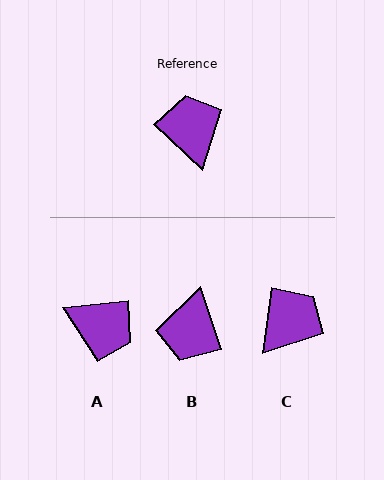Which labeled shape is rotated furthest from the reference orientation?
B, about 152 degrees away.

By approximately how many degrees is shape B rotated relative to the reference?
Approximately 152 degrees counter-clockwise.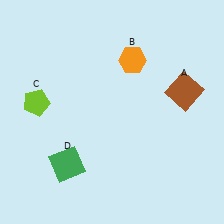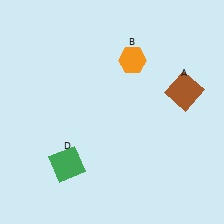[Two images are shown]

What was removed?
The lime pentagon (C) was removed in Image 2.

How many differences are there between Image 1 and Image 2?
There is 1 difference between the two images.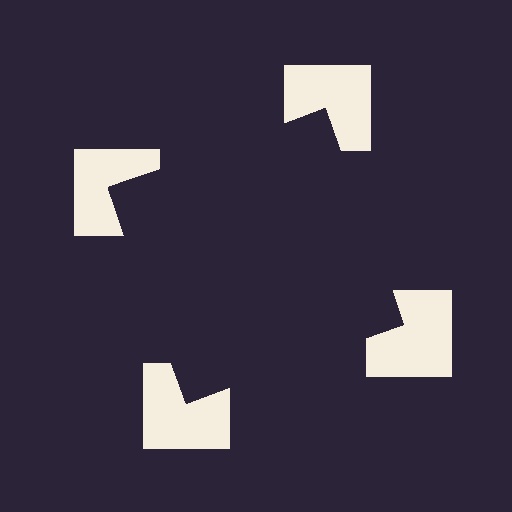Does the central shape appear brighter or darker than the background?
It typically appears slightly darker than the background, even though no actual brightness change is drawn.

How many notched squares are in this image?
There are 4 — one at each vertex of the illusory square.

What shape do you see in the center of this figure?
An illusory square — its edges are inferred from the aligned wedge cuts in the notched squares, not physically drawn.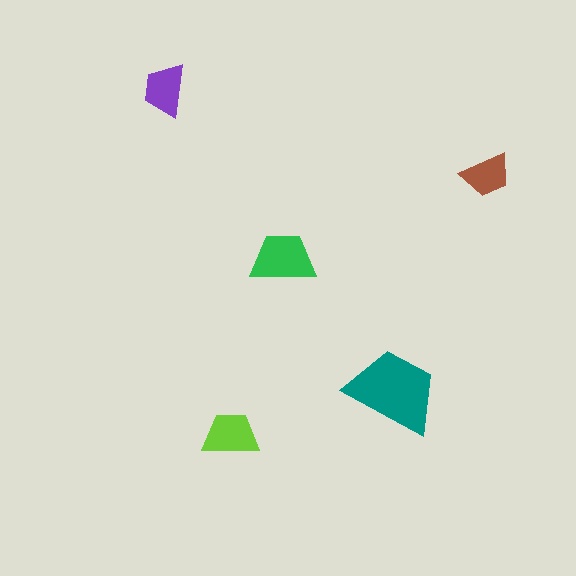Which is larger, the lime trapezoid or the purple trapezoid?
The lime one.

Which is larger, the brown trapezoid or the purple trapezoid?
The purple one.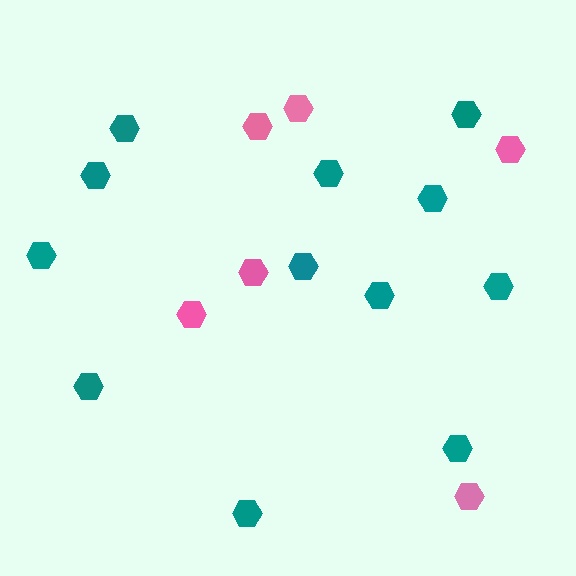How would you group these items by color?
There are 2 groups: one group of teal hexagons (12) and one group of pink hexagons (6).